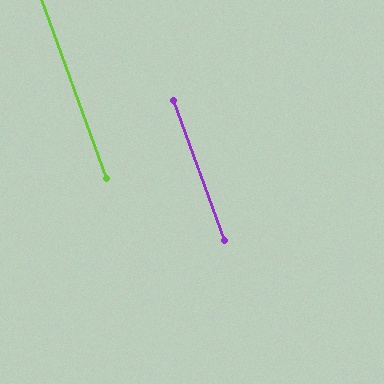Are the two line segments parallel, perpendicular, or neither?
Parallel — their directions differ by only 0.1°.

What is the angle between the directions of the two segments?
Approximately 0 degrees.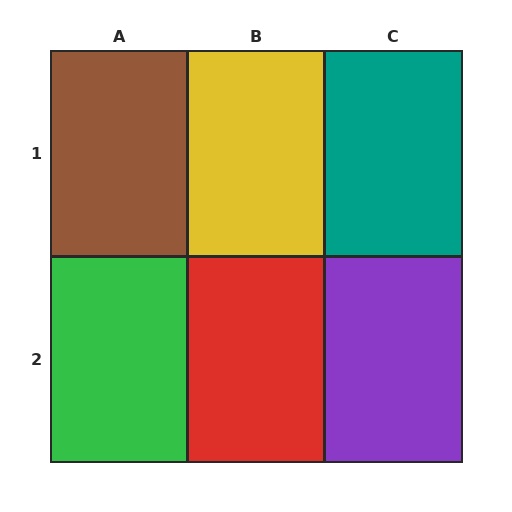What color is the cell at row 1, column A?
Brown.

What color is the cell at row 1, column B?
Yellow.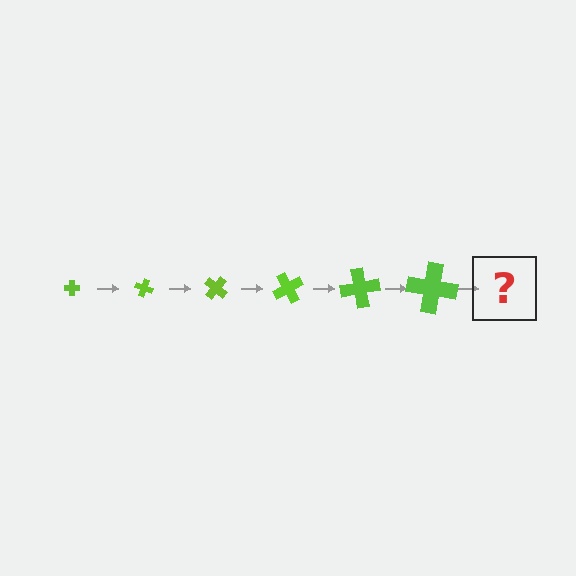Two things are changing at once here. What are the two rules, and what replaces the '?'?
The two rules are that the cross grows larger each step and it rotates 20 degrees each step. The '?' should be a cross, larger than the previous one and rotated 120 degrees from the start.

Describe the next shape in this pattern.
It should be a cross, larger than the previous one and rotated 120 degrees from the start.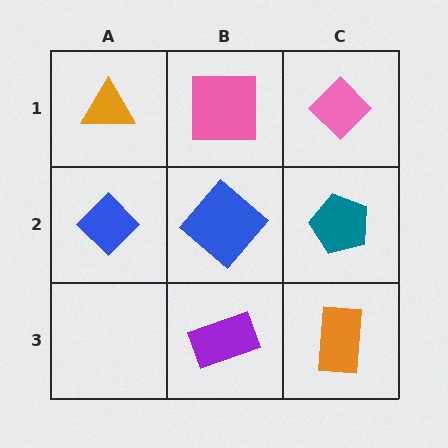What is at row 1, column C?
A pink diamond.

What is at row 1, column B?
A pink square.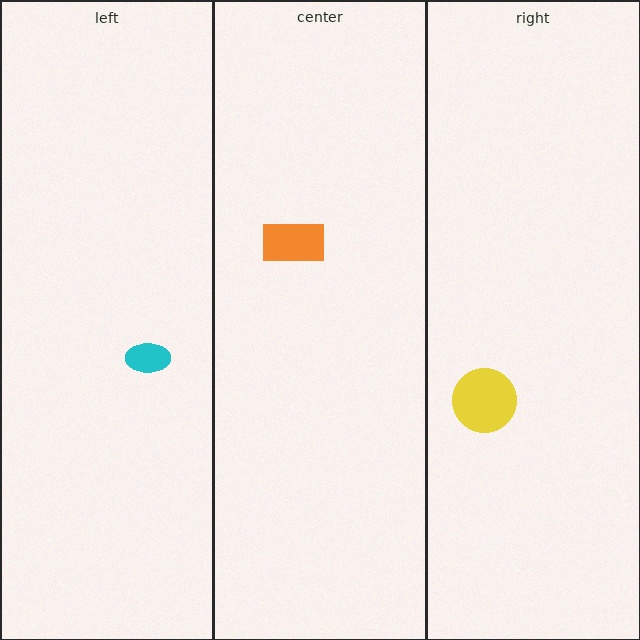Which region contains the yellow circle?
The right region.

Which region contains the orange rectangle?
The center region.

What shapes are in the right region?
The yellow circle.